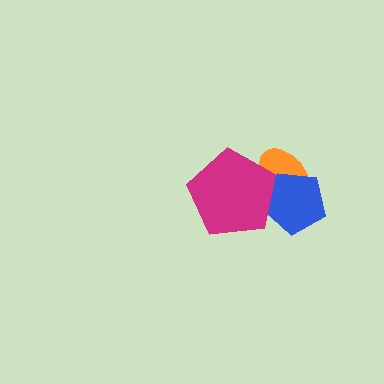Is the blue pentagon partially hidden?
Yes, it is partially covered by another shape.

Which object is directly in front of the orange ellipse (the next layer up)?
The blue pentagon is directly in front of the orange ellipse.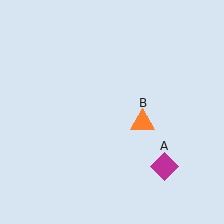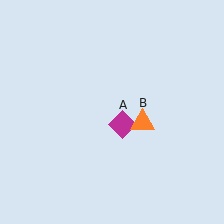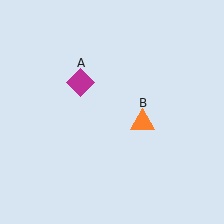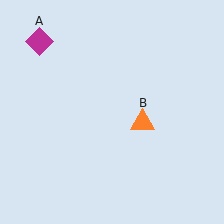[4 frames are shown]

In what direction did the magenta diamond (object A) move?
The magenta diamond (object A) moved up and to the left.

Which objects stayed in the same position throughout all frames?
Orange triangle (object B) remained stationary.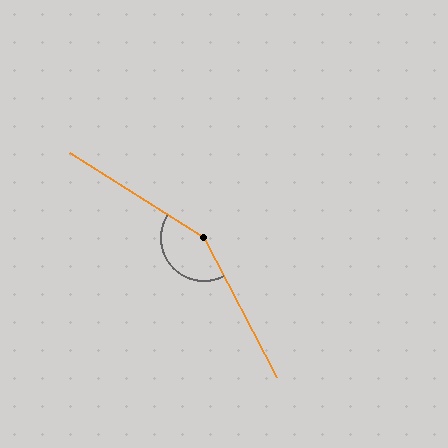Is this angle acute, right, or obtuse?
It is obtuse.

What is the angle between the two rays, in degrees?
Approximately 149 degrees.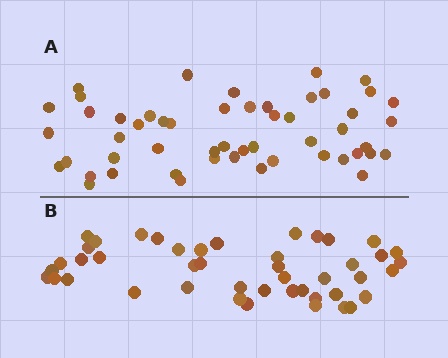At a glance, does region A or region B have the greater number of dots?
Region A (the top region) has more dots.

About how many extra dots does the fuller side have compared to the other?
Region A has roughly 8 or so more dots than region B.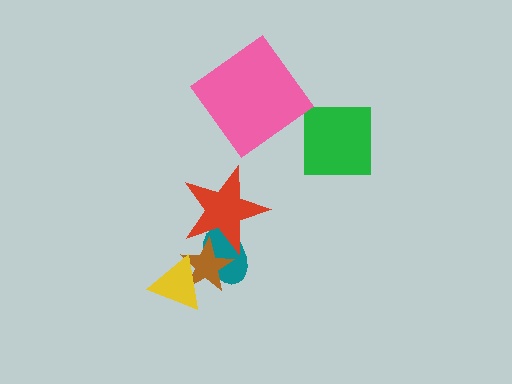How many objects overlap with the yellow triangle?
2 objects overlap with the yellow triangle.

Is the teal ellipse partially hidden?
Yes, it is partially covered by another shape.